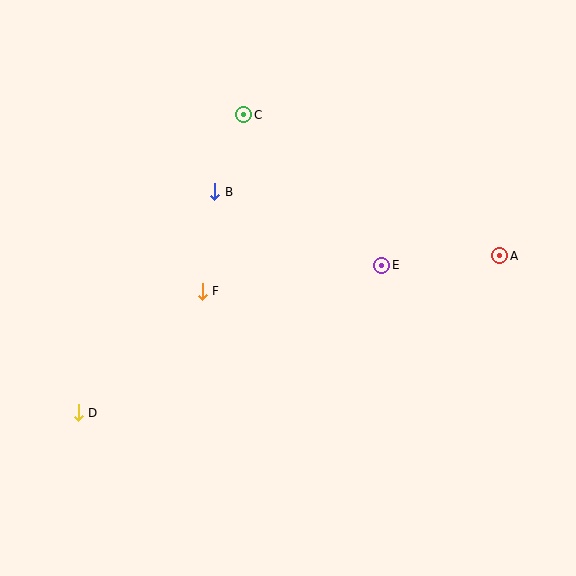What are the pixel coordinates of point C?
Point C is at (244, 115).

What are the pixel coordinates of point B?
Point B is at (215, 192).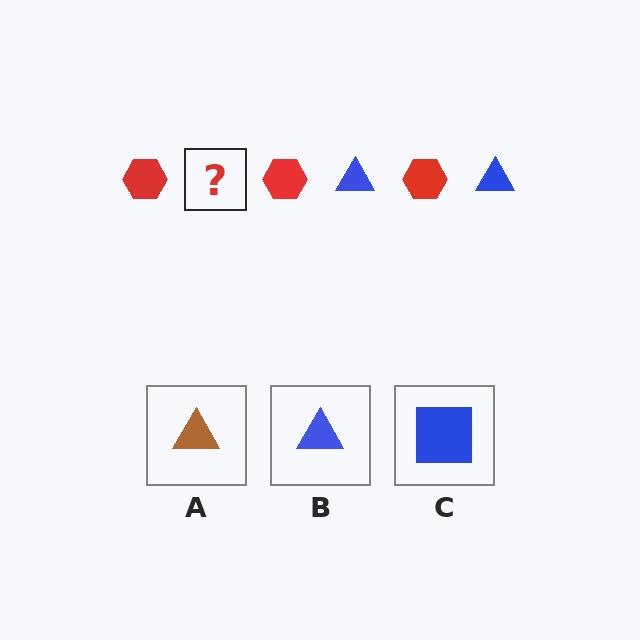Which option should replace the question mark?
Option B.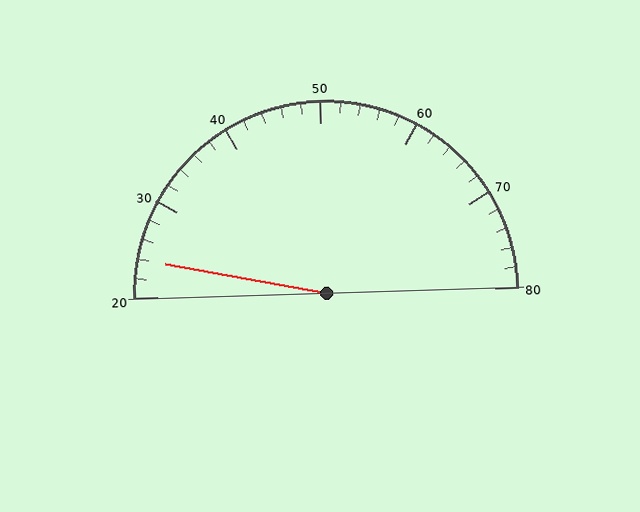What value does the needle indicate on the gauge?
The needle indicates approximately 24.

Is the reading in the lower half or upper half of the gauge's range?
The reading is in the lower half of the range (20 to 80).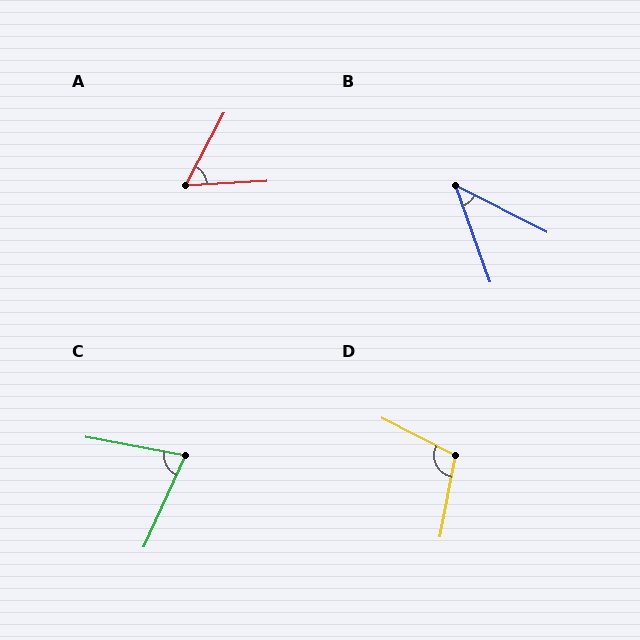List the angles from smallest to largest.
B (43°), A (59°), C (76°), D (107°).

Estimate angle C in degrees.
Approximately 76 degrees.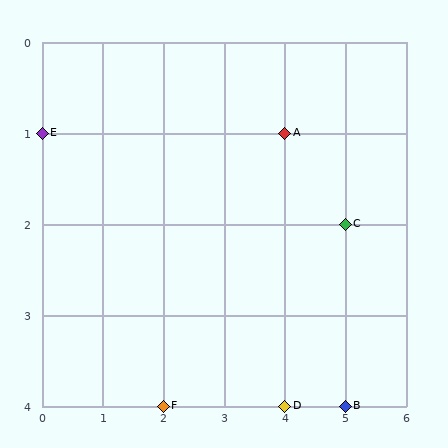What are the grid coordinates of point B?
Point B is at grid coordinates (5, 4).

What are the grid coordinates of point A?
Point A is at grid coordinates (4, 1).